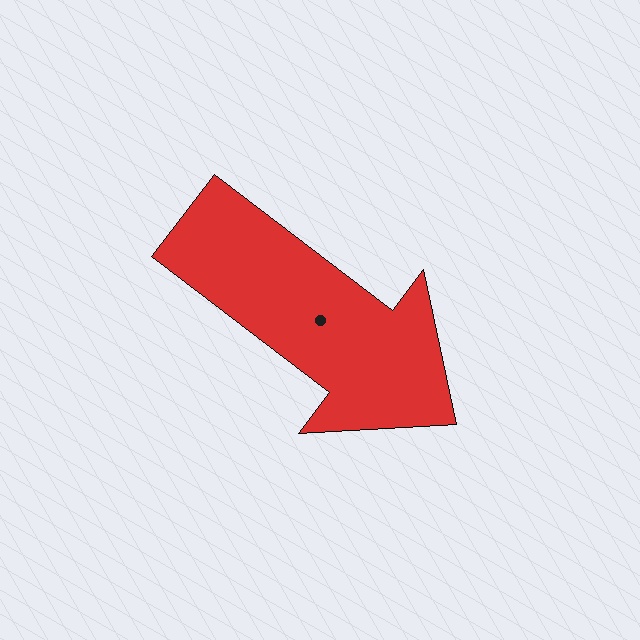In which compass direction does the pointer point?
Southeast.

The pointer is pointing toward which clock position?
Roughly 4 o'clock.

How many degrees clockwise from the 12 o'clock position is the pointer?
Approximately 127 degrees.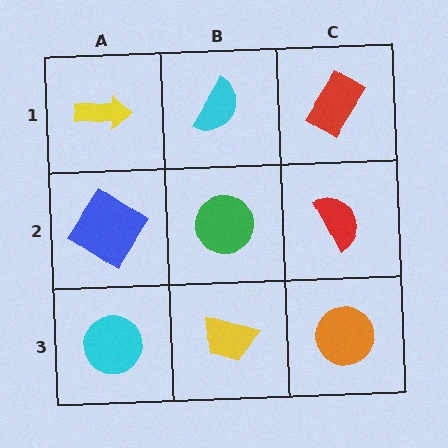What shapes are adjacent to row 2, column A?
A yellow arrow (row 1, column A), a cyan circle (row 3, column A), a green circle (row 2, column B).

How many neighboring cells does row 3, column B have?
3.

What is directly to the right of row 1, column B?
A red rectangle.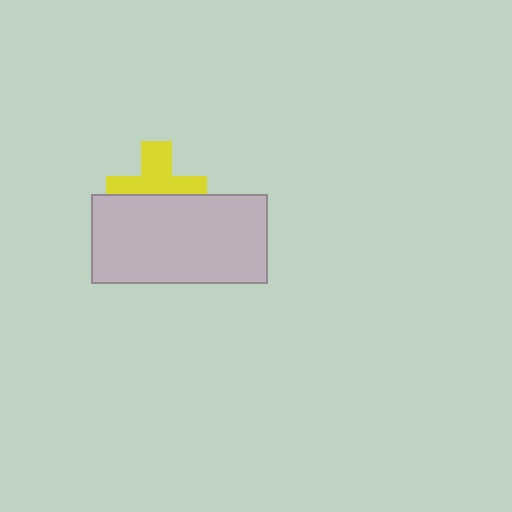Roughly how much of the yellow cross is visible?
About half of it is visible (roughly 54%).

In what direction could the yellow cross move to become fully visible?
The yellow cross could move up. That would shift it out from behind the light gray rectangle entirely.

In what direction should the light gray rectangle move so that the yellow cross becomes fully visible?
The light gray rectangle should move down. That is the shortest direction to clear the overlap and leave the yellow cross fully visible.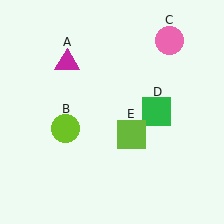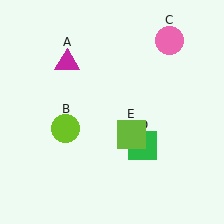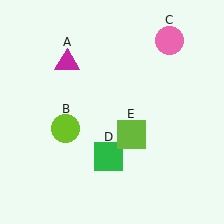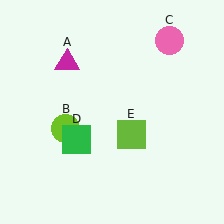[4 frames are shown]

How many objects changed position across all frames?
1 object changed position: green square (object D).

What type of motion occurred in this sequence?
The green square (object D) rotated clockwise around the center of the scene.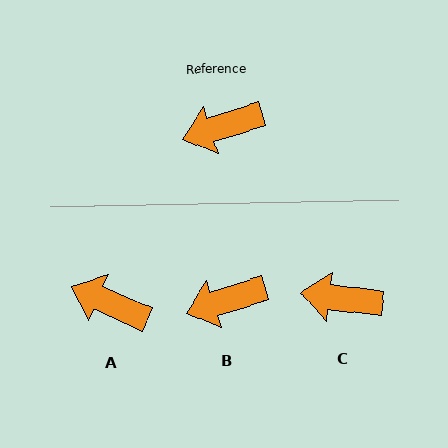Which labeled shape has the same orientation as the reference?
B.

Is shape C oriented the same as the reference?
No, it is off by about 25 degrees.